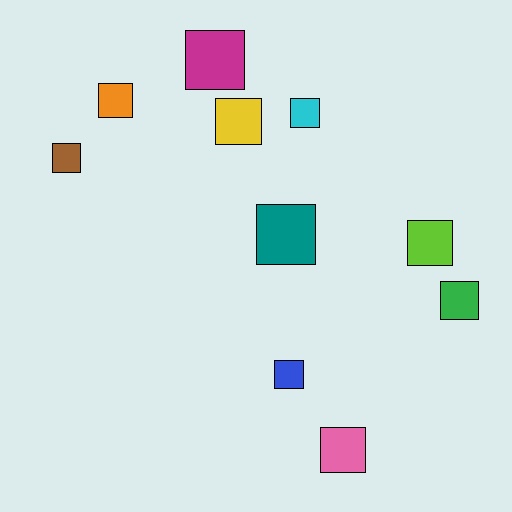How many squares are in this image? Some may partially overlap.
There are 10 squares.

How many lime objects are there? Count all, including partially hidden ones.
There is 1 lime object.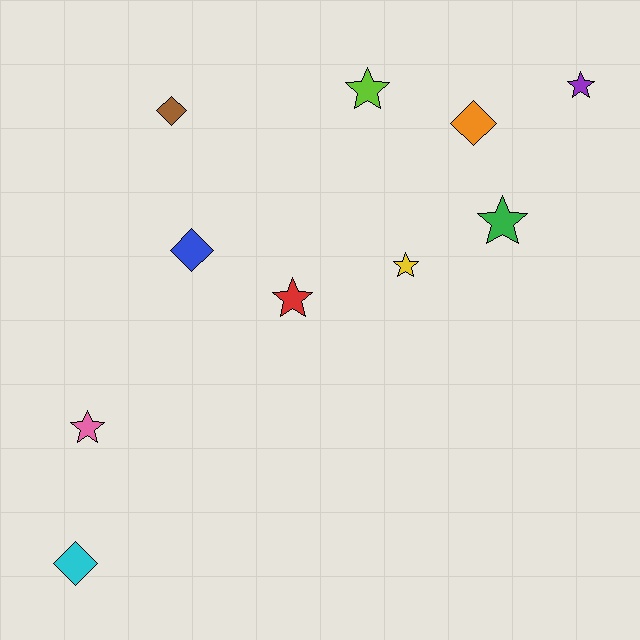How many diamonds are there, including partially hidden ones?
There are 4 diamonds.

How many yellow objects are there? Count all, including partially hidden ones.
There is 1 yellow object.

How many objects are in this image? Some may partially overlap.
There are 10 objects.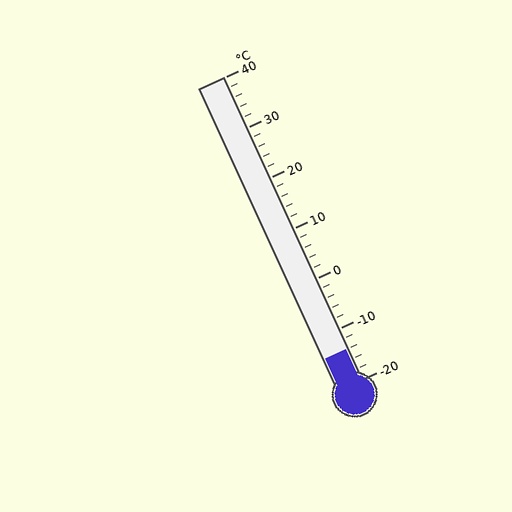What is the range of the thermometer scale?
The thermometer scale ranges from -20°C to 40°C.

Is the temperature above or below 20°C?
The temperature is below 20°C.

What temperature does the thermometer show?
The thermometer shows approximately -14°C.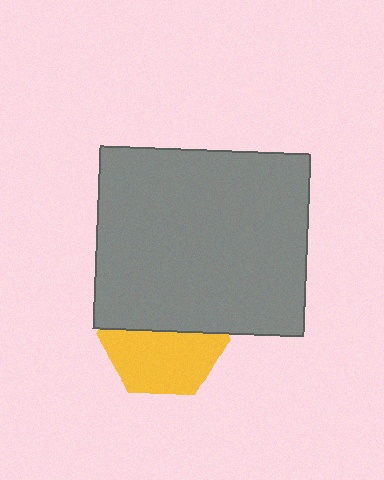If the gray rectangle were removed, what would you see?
You would see the complete yellow hexagon.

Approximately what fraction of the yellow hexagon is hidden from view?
Roughly 46% of the yellow hexagon is hidden behind the gray rectangle.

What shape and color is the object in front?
The object in front is a gray rectangle.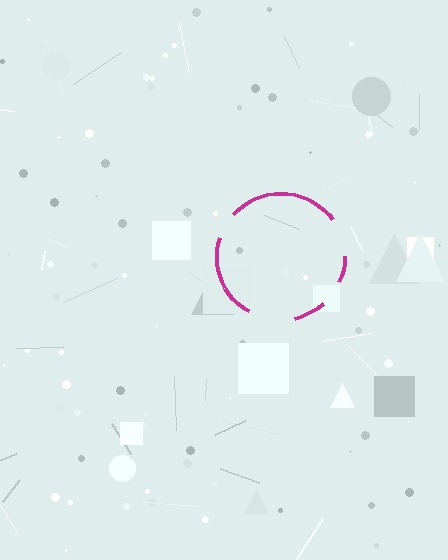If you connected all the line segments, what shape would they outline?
They would outline a circle.